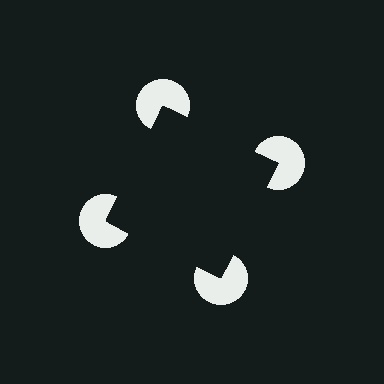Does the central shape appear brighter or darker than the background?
It typically appears slightly darker than the background, even though no actual brightness change is drawn.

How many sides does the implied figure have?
4 sides.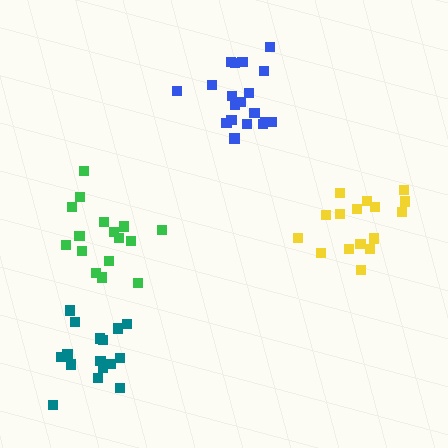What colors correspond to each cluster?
The clusters are colored: green, teal, yellow, blue.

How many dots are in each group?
Group 1: 16 dots, Group 2: 16 dots, Group 3: 16 dots, Group 4: 19 dots (67 total).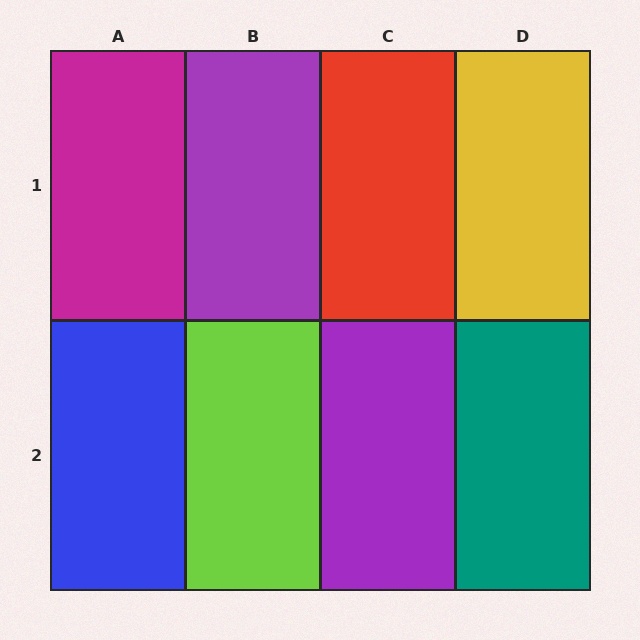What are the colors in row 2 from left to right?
Blue, lime, purple, teal.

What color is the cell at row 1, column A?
Magenta.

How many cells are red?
1 cell is red.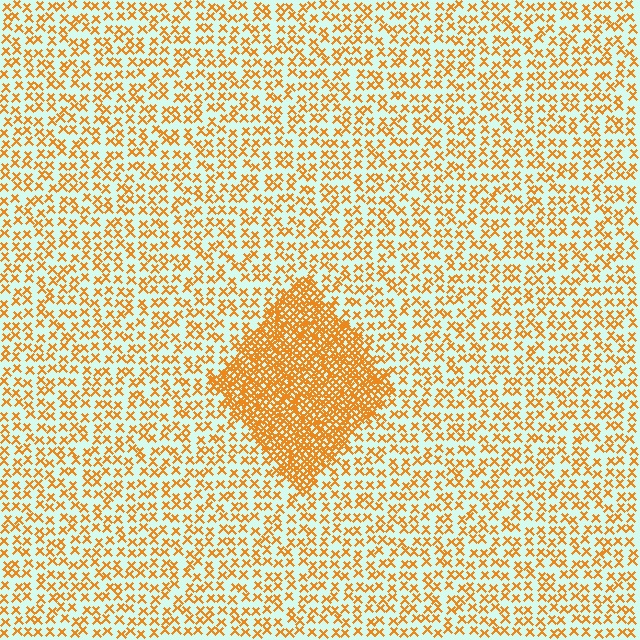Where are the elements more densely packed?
The elements are more densely packed inside the diamond boundary.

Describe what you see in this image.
The image contains small orange elements arranged at two different densities. A diamond-shaped region is visible where the elements are more densely packed than the surrounding area.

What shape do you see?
I see a diamond.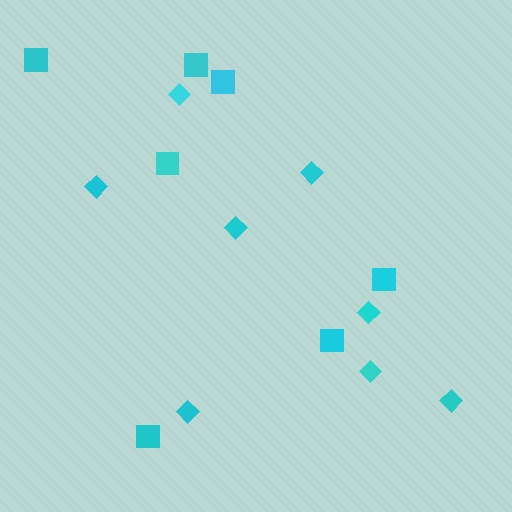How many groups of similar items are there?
There are 2 groups: one group of squares (7) and one group of diamonds (8).